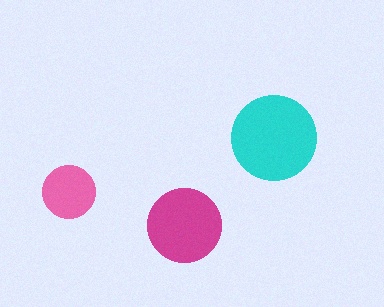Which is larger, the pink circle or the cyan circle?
The cyan one.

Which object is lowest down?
The magenta circle is bottommost.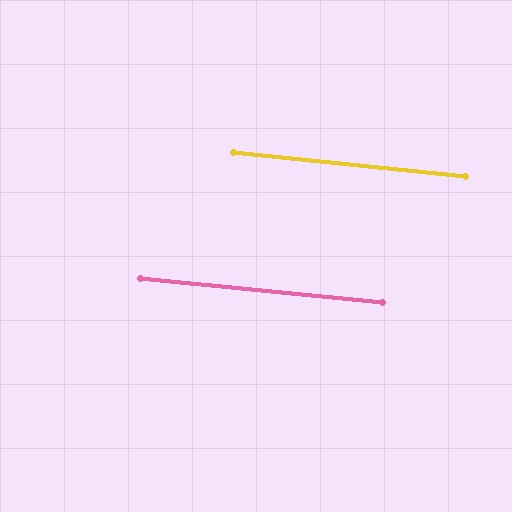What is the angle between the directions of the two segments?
Approximately 0 degrees.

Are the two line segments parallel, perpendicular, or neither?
Parallel — their directions differ by only 0.2°.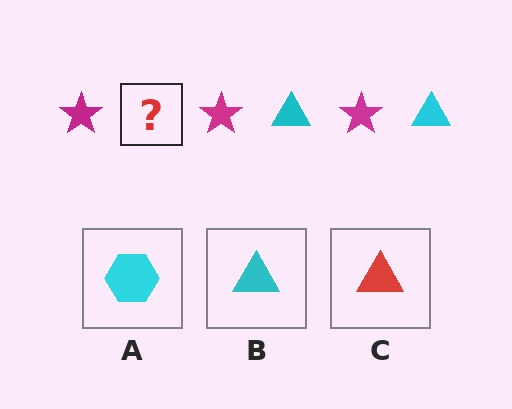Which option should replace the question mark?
Option B.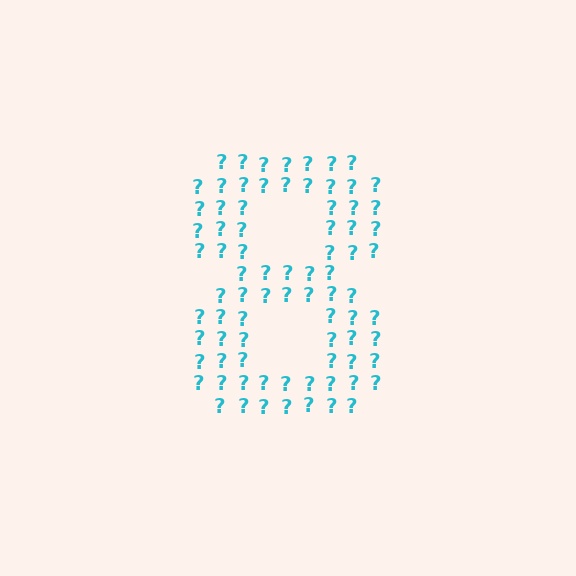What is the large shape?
The large shape is the digit 8.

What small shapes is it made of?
It is made of small question marks.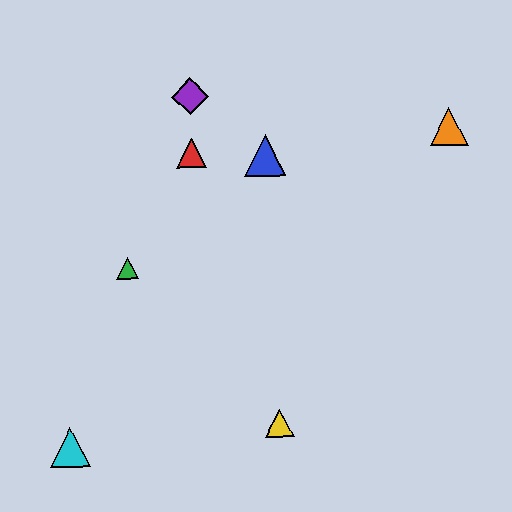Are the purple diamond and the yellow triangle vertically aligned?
No, the purple diamond is at x≈190 and the yellow triangle is at x≈279.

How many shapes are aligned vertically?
2 shapes (the red triangle, the purple diamond) are aligned vertically.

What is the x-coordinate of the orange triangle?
The orange triangle is at x≈449.